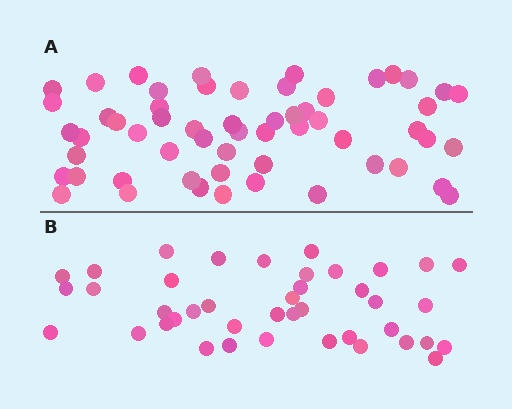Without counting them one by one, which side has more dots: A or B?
Region A (the top region) has more dots.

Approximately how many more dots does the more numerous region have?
Region A has approximately 15 more dots than region B.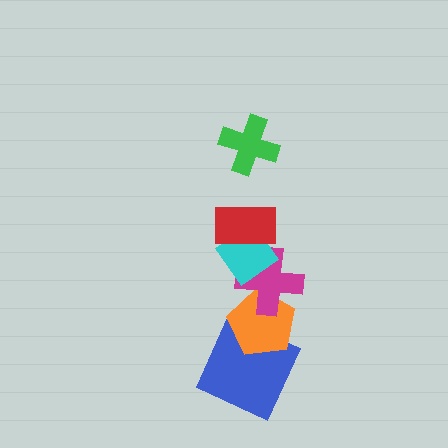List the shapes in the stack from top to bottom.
From top to bottom: the green cross, the red rectangle, the cyan diamond, the magenta cross, the orange pentagon, the blue square.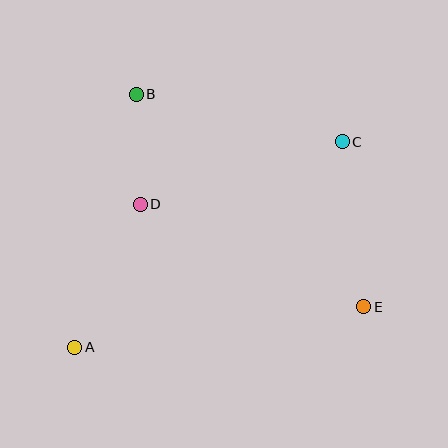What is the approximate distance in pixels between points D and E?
The distance between D and E is approximately 246 pixels.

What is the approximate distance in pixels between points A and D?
The distance between A and D is approximately 158 pixels.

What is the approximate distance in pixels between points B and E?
The distance between B and E is approximately 311 pixels.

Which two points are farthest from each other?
Points A and C are farthest from each other.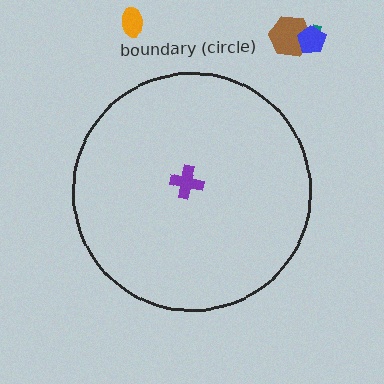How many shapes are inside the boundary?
1 inside, 4 outside.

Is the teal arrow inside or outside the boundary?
Outside.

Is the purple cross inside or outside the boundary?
Inside.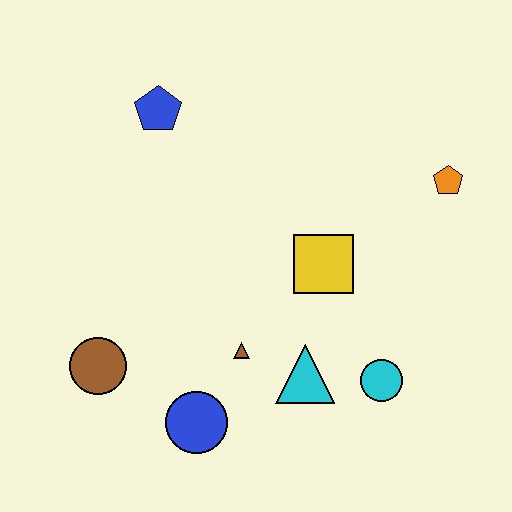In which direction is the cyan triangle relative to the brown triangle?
The cyan triangle is to the right of the brown triangle.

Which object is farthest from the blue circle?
The orange pentagon is farthest from the blue circle.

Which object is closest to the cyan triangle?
The brown triangle is closest to the cyan triangle.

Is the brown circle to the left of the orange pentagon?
Yes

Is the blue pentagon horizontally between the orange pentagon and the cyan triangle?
No